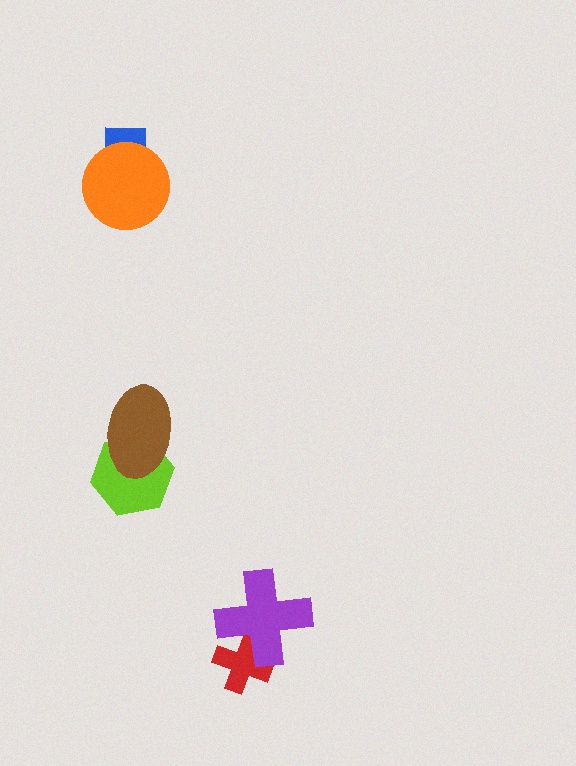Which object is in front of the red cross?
The purple cross is in front of the red cross.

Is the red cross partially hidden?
Yes, it is partially covered by another shape.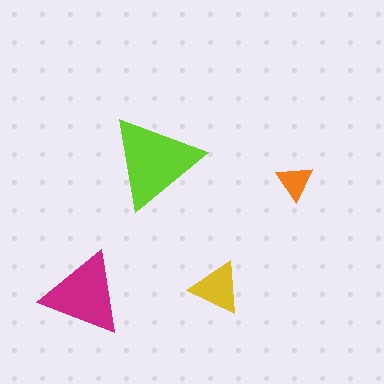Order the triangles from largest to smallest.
the lime one, the magenta one, the yellow one, the orange one.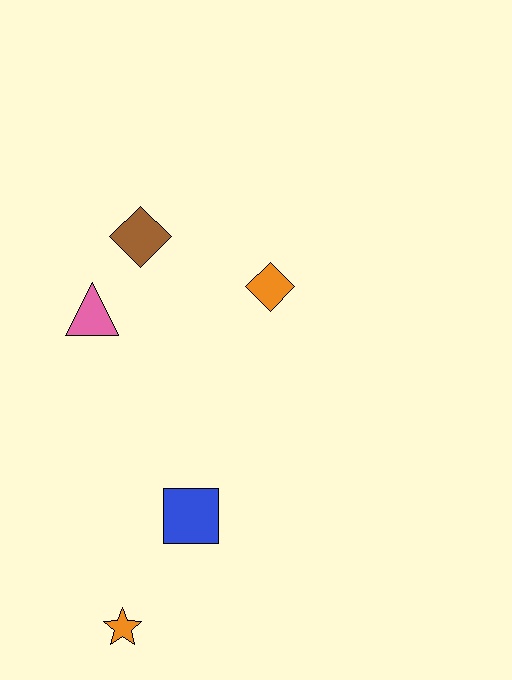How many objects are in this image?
There are 5 objects.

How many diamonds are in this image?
There are 2 diamonds.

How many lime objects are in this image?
There are no lime objects.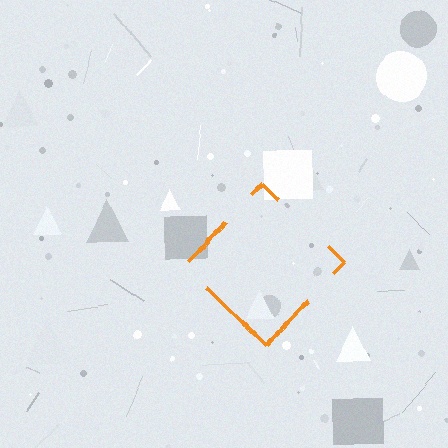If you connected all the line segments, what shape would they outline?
They would outline a diamond.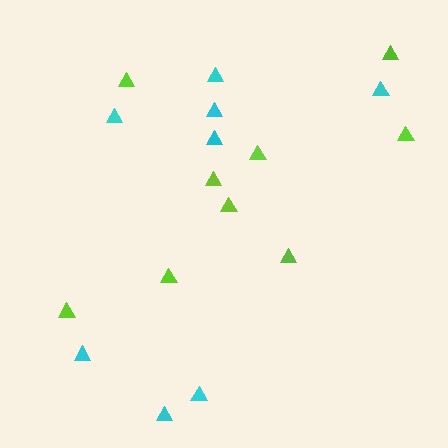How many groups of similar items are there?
There are 2 groups: one group of lime triangles (9) and one group of cyan triangles (8).